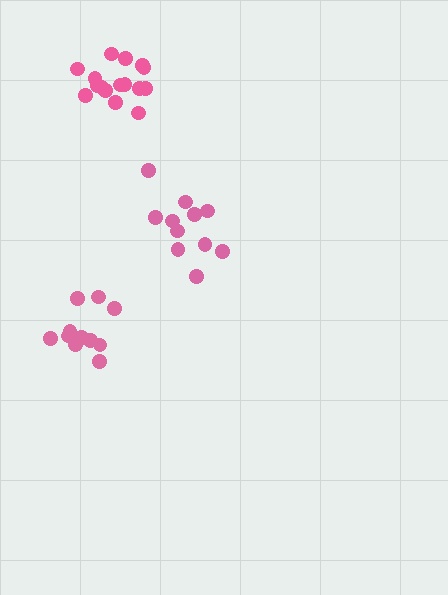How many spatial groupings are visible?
There are 3 spatial groupings.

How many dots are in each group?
Group 1: 16 dots, Group 2: 11 dots, Group 3: 11 dots (38 total).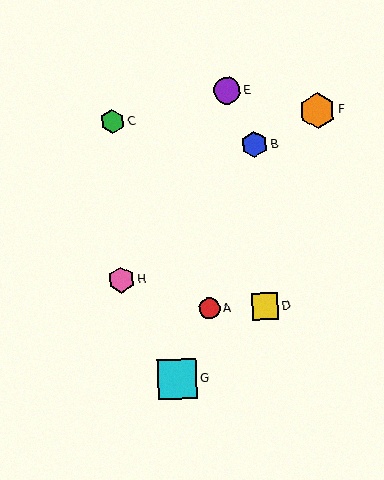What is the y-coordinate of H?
Object H is at y≈280.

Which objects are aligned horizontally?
Objects A, D are aligned horizontally.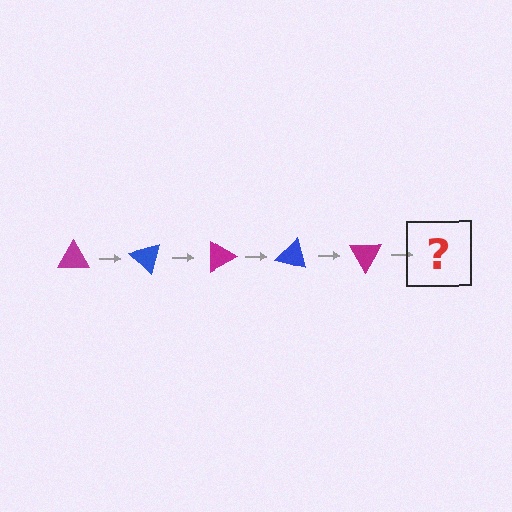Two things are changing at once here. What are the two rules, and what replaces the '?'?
The two rules are that it rotates 45 degrees each step and the color cycles through magenta and blue. The '?' should be a blue triangle, rotated 225 degrees from the start.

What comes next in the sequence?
The next element should be a blue triangle, rotated 225 degrees from the start.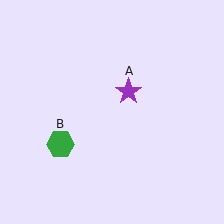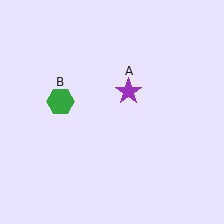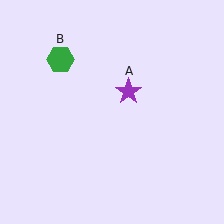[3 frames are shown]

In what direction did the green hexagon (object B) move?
The green hexagon (object B) moved up.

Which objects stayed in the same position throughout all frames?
Purple star (object A) remained stationary.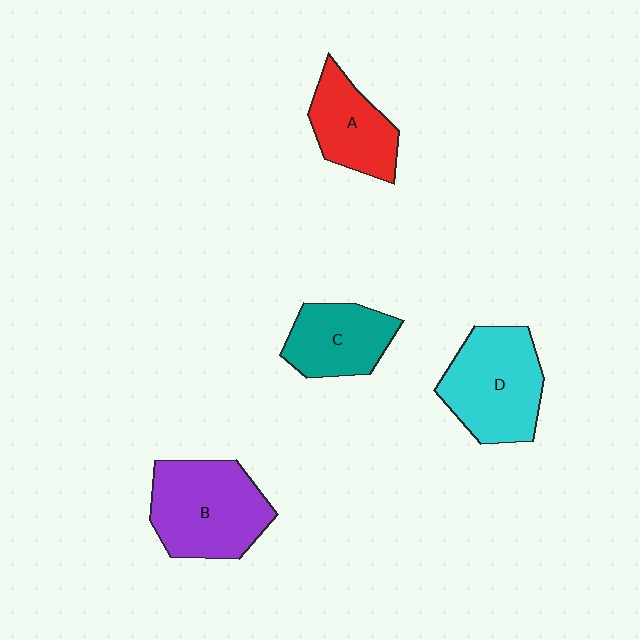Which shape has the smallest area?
Shape A (red).